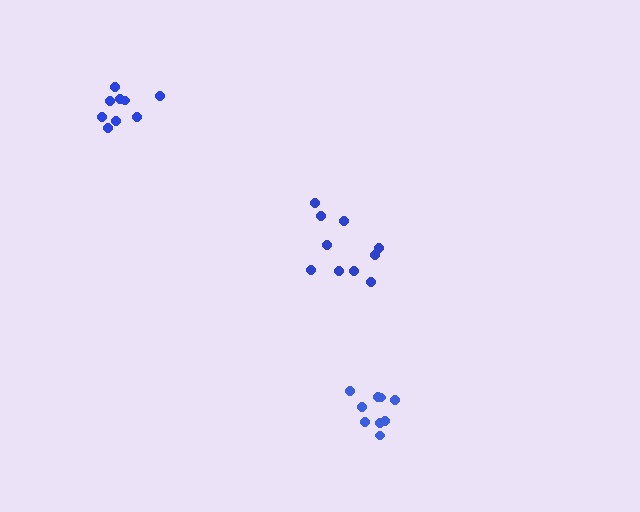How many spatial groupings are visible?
There are 3 spatial groupings.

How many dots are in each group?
Group 1: 9 dots, Group 2: 10 dots, Group 3: 9 dots (28 total).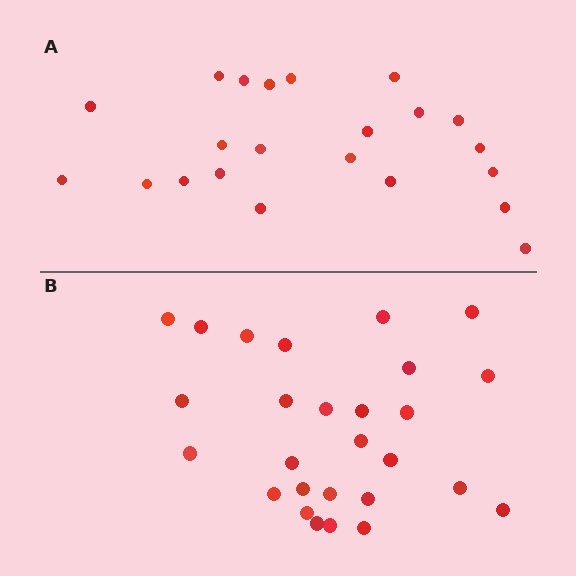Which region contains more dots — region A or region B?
Region B (the bottom region) has more dots.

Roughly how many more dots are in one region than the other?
Region B has about 5 more dots than region A.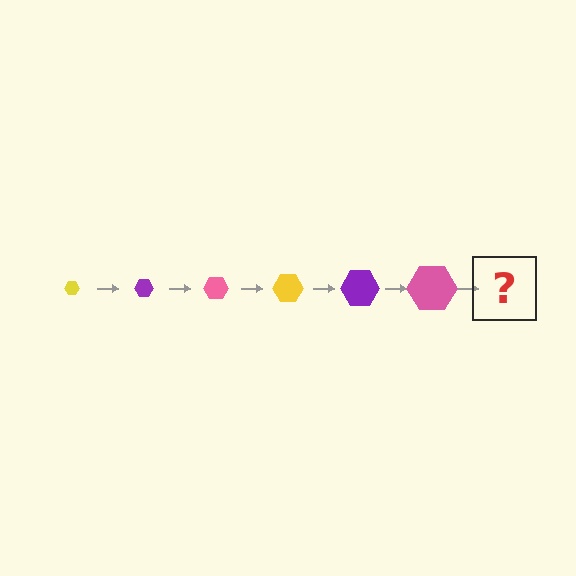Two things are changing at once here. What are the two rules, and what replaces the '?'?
The two rules are that the hexagon grows larger each step and the color cycles through yellow, purple, and pink. The '?' should be a yellow hexagon, larger than the previous one.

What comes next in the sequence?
The next element should be a yellow hexagon, larger than the previous one.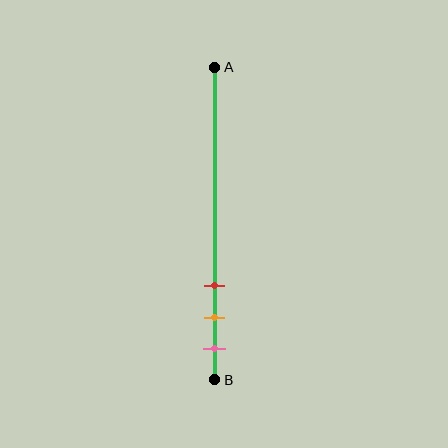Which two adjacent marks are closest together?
The orange and pink marks are the closest adjacent pair.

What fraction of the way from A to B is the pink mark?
The pink mark is approximately 90% (0.9) of the way from A to B.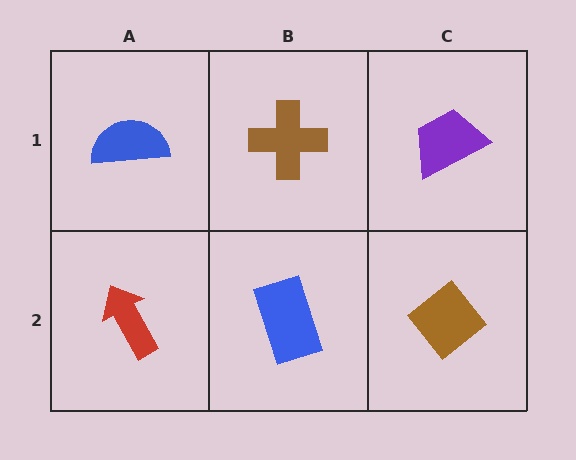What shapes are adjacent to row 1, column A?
A red arrow (row 2, column A), a brown cross (row 1, column B).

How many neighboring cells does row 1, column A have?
2.